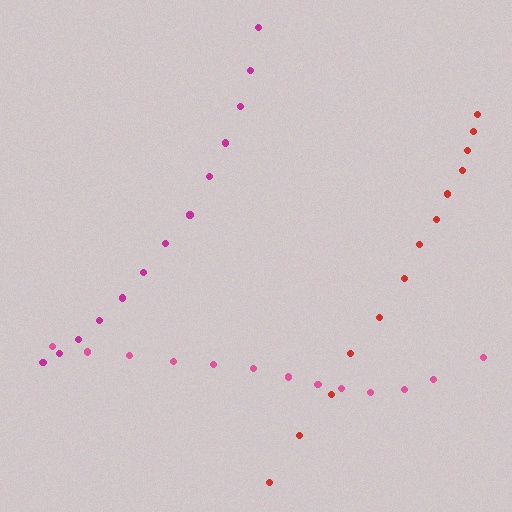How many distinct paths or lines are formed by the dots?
There are 3 distinct paths.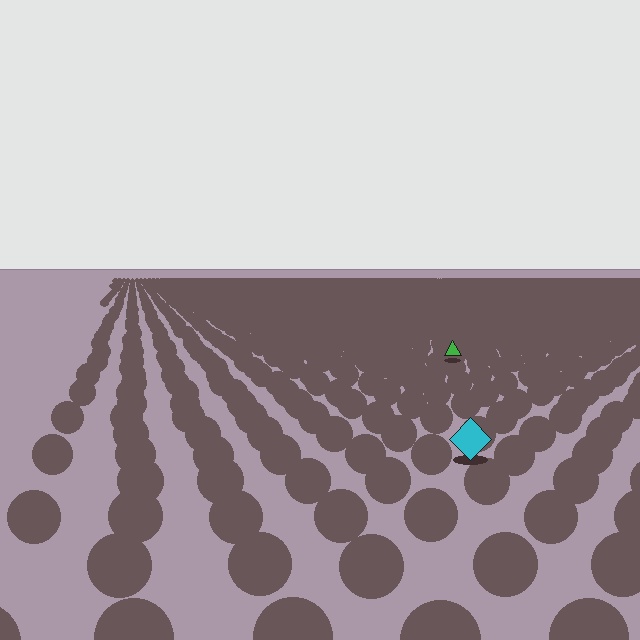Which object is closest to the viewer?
The cyan diamond is closest. The texture marks near it are larger and more spread out.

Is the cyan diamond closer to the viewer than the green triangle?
Yes. The cyan diamond is closer — you can tell from the texture gradient: the ground texture is coarser near it.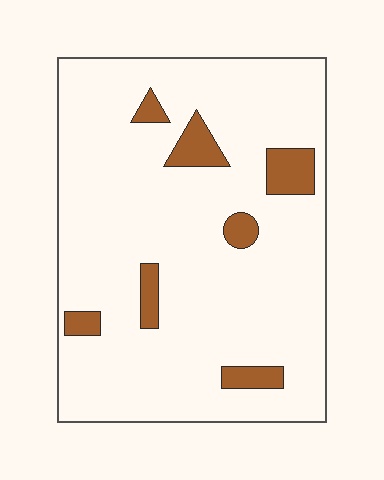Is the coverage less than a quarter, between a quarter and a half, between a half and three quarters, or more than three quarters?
Less than a quarter.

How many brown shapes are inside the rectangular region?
7.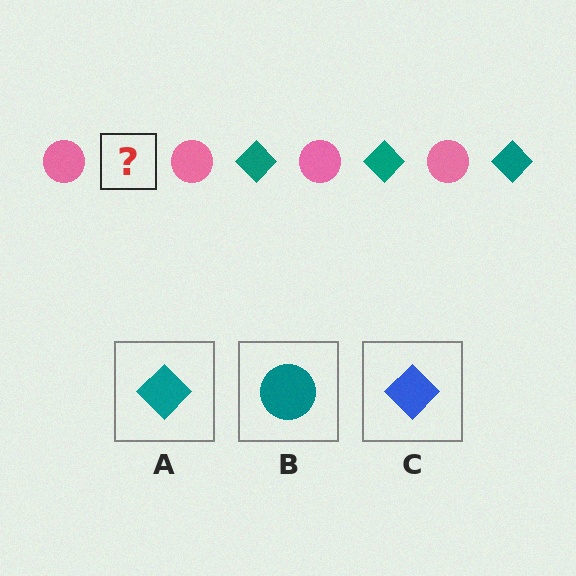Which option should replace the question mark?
Option A.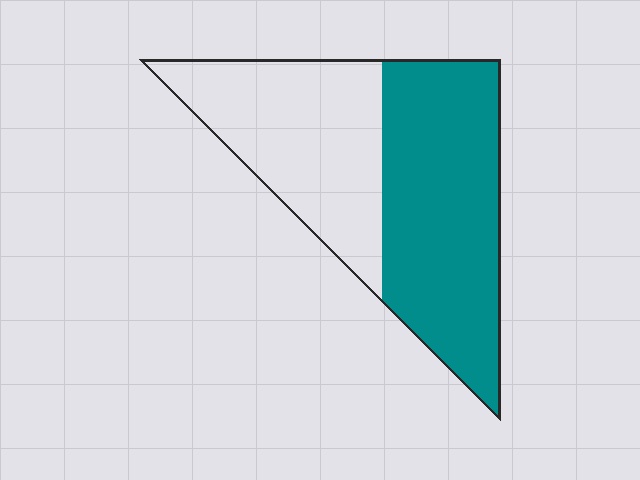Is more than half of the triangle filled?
Yes.